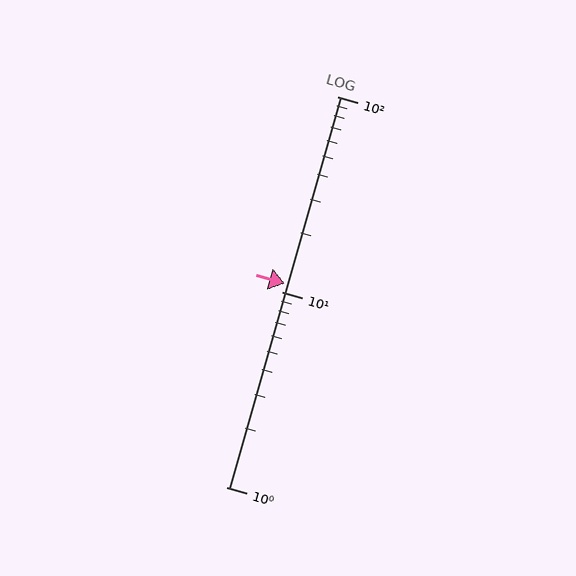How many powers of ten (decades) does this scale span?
The scale spans 2 decades, from 1 to 100.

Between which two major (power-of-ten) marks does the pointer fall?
The pointer is between 10 and 100.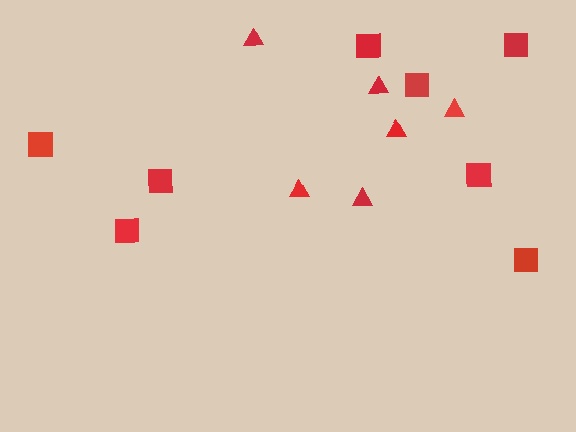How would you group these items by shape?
There are 2 groups: one group of triangles (6) and one group of squares (8).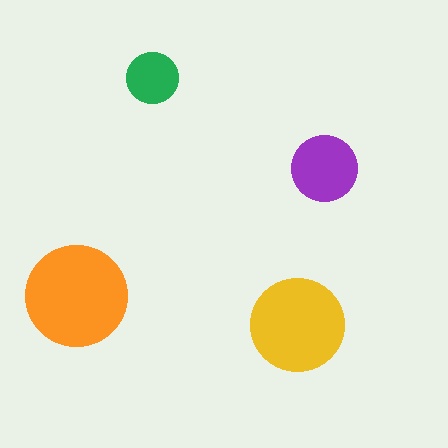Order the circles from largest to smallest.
the orange one, the yellow one, the purple one, the green one.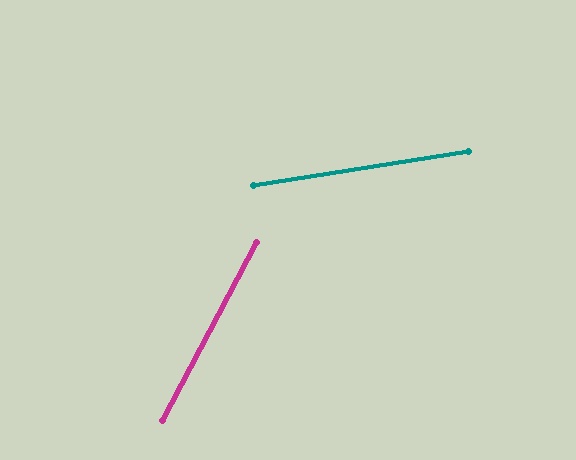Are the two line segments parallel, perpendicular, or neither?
Neither parallel nor perpendicular — they differ by about 53°.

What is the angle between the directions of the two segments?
Approximately 53 degrees.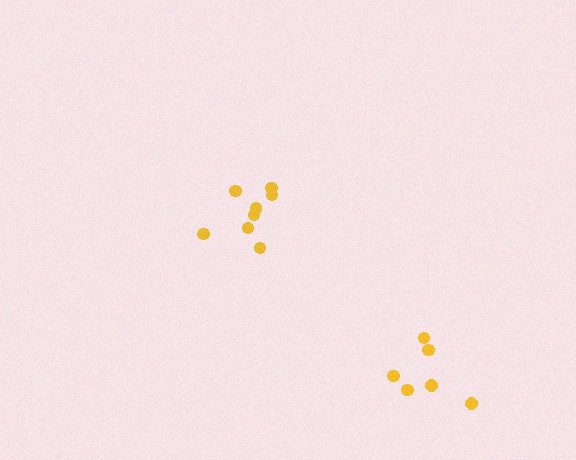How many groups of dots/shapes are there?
There are 2 groups.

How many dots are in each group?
Group 1: 8 dots, Group 2: 6 dots (14 total).